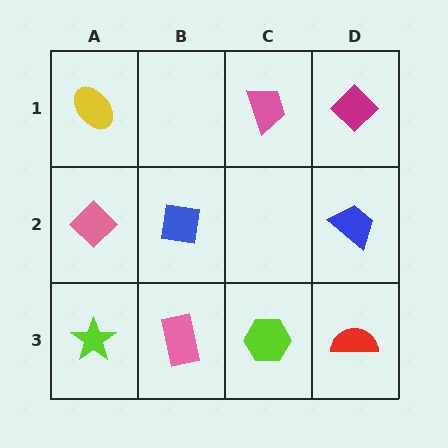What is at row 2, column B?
A blue square.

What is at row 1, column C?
A pink trapezoid.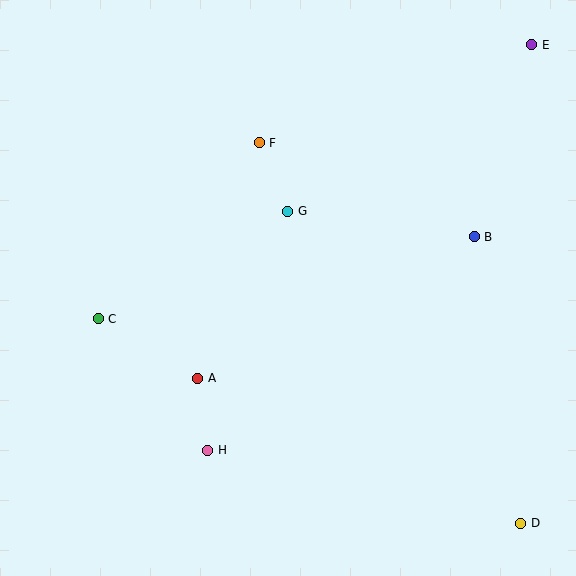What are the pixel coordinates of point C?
Point C is at (98, 319).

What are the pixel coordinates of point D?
Point D is at (521, 523).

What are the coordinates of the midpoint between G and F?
The midpoint between G and F is at (273, 177).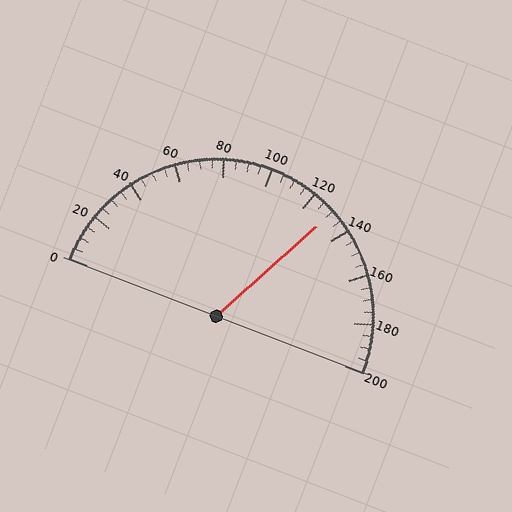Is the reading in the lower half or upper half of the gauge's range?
The reading is in the upper half of the range (0 to 200).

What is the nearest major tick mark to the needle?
The nearest major tick mark is 120.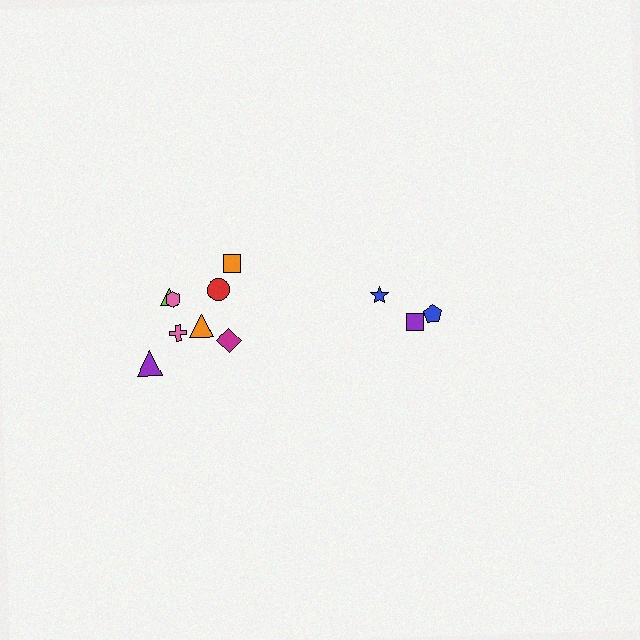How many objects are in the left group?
There are 8 objects.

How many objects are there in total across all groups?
There are 11 objects.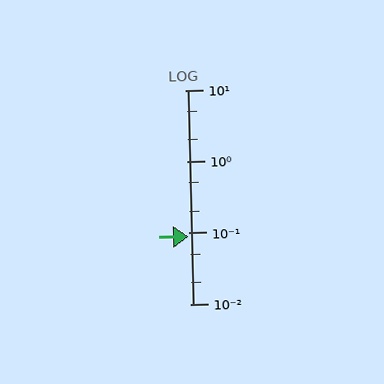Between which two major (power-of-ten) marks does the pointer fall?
The pointer is between 0.01 and 0.1.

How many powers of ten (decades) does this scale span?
The scale spans 3 decades, from 0.01 to 10.